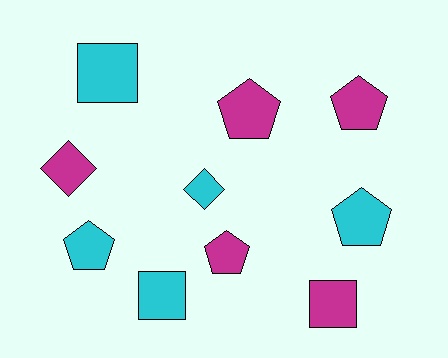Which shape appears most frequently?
Pentagon, with 5 objects.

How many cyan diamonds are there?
There is 1 cyan diamond.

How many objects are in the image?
There are 10 objects.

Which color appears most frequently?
Magenta, with 5 objects.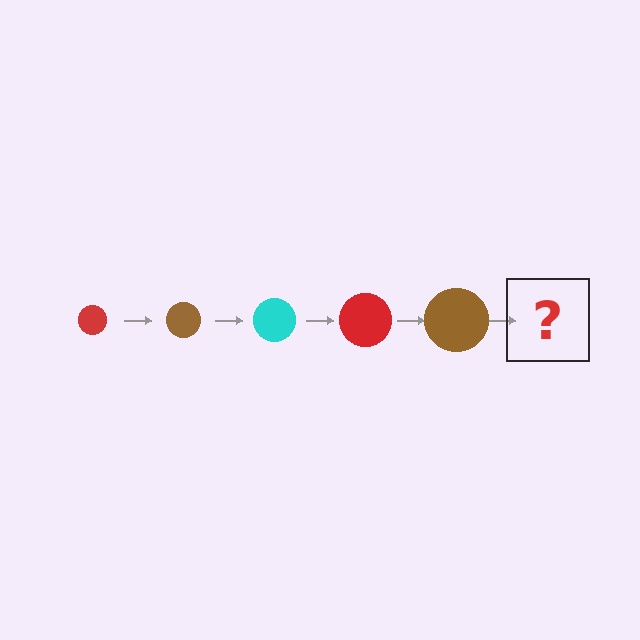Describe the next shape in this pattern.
It should be a cyan circle, larger than the previous one.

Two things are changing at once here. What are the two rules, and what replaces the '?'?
The two rules are that the circle grows larger each step and the color cycles through red, brown, and cyan. The '?' should be a cyan circle, larger than the previous one.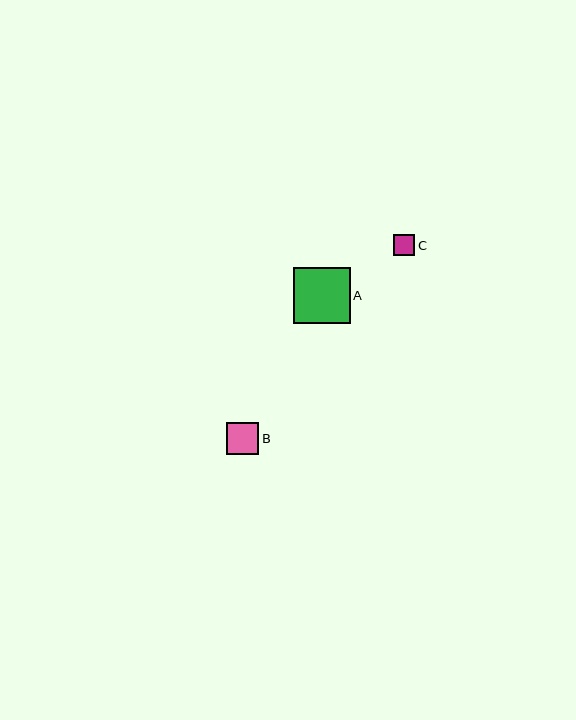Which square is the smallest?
Square C is the smallest with a size of approximately 22 pixels.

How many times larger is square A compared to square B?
Square A is approximately 1.8 times the size of square B.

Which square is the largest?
Square A is the largest with a size of approximately 57 pixels.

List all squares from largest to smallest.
From largest to smallest: A, B, C.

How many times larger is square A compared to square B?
Square A is approximately 1.8 times the size of square B.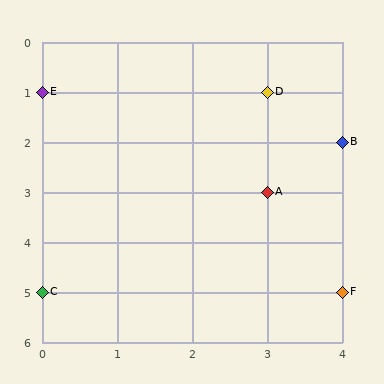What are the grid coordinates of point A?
Point A is at grid coordinates (3, 3).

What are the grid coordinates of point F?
Point F is at grid coordinates (4, 5).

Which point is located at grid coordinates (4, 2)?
Point B is at (4, 2).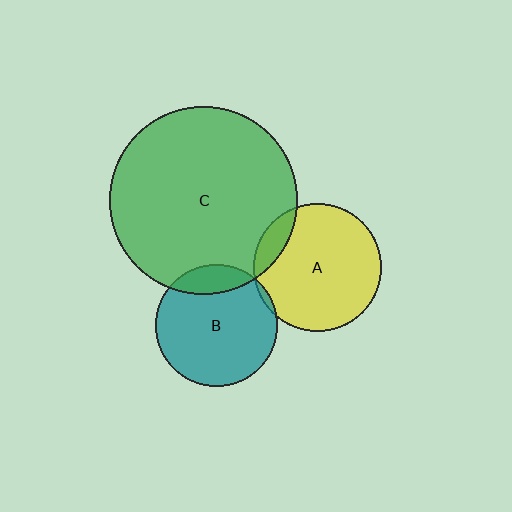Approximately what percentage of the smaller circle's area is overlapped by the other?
Approximately 10%.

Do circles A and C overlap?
Yes.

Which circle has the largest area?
Circle C (green).